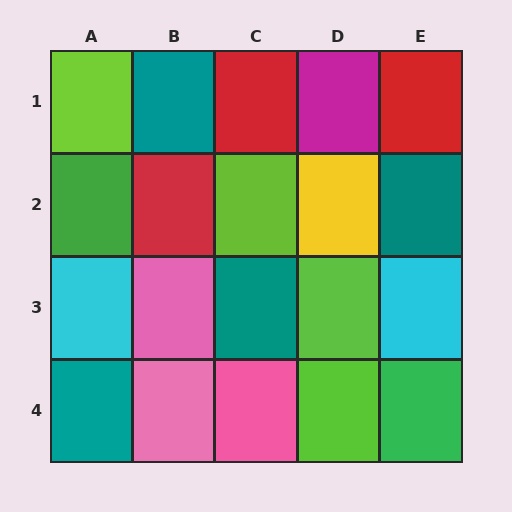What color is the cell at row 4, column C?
Pink.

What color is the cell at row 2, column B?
Red.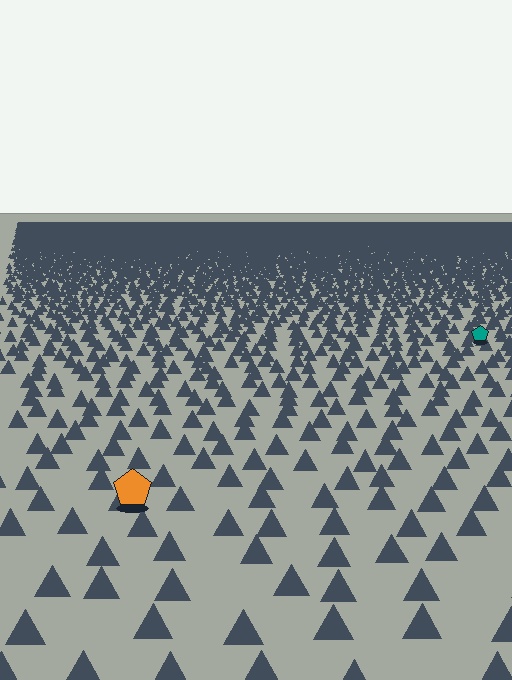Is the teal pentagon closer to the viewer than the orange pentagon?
No. The orange pentagon is closer — you can tell from the texture gradient: the ground texture is coarser near it.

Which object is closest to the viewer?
The orange pentagon is closest. The texture marks near it are larger and more spread out.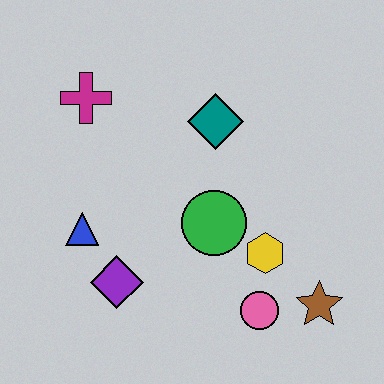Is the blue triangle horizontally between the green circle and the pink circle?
No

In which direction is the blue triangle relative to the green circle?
The blue triangle is to the left of the green circle.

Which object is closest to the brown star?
The pink circle is closest to the brown star.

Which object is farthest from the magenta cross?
The brown star is farthest from the magenta cross.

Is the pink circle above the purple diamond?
No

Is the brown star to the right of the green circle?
Yes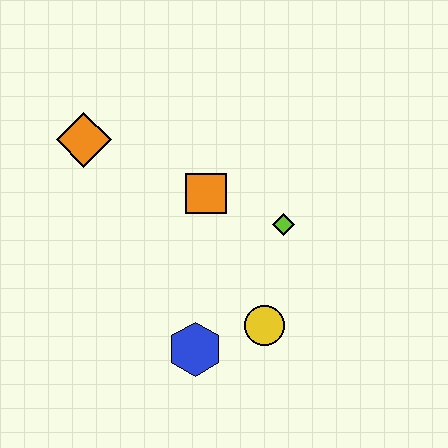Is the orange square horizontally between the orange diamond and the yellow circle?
Yes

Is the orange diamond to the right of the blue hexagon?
No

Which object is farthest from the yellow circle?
The orange diamond is farthest from the yellow circle.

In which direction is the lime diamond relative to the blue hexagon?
The lime diamond is above the blue hexagon.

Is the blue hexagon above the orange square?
No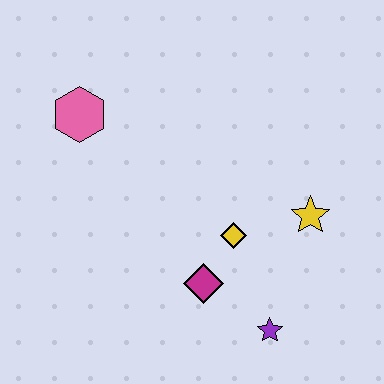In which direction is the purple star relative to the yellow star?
The purple star is below the yellow star.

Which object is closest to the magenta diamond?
The yellow diamond is closest to the magenta diamond.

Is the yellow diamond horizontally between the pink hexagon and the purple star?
Yes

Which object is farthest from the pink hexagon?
The purple star is farthest from the pink hexagon.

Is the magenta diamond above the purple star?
Yes